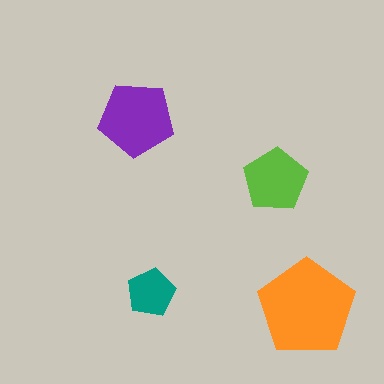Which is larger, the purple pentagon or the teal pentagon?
The purple one.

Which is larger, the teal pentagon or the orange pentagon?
The orange one.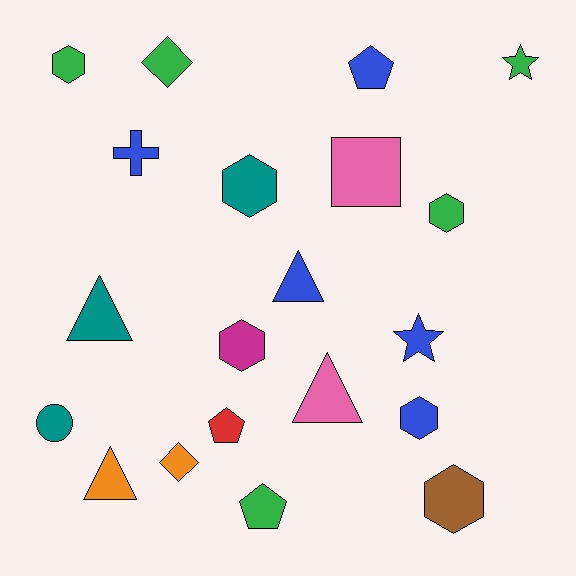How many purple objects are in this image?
There are no purple objects.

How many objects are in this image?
There are 20 objects.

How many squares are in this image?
There is 1 square.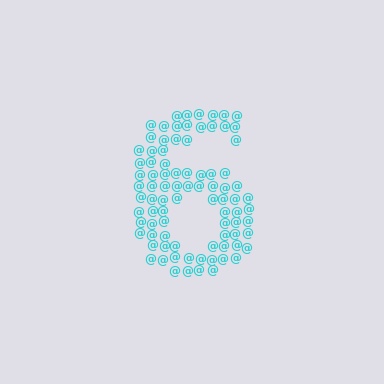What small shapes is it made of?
It is made of small at signs.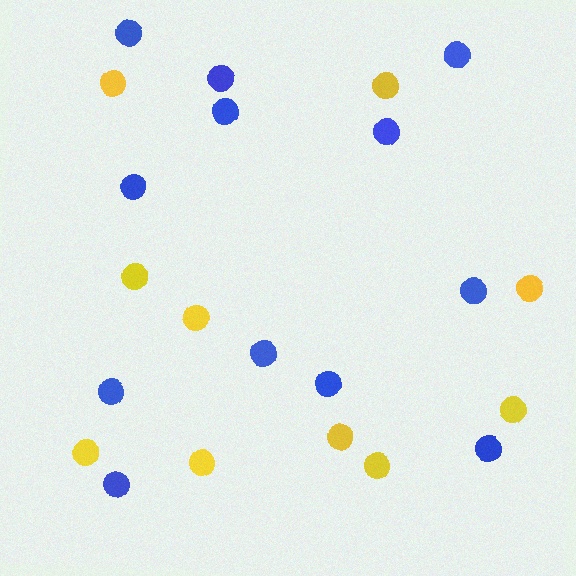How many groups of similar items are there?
There are 2 groups: one group of blue circles (12) and one group of yellow circles (10).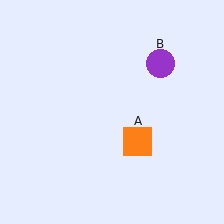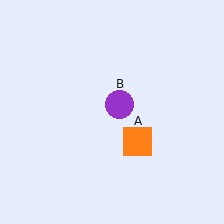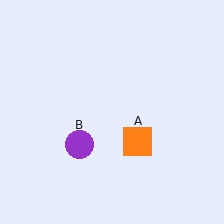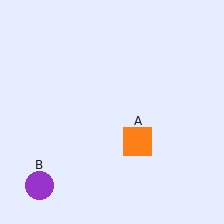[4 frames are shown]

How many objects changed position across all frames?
1 object changed position: purple circle (object B).